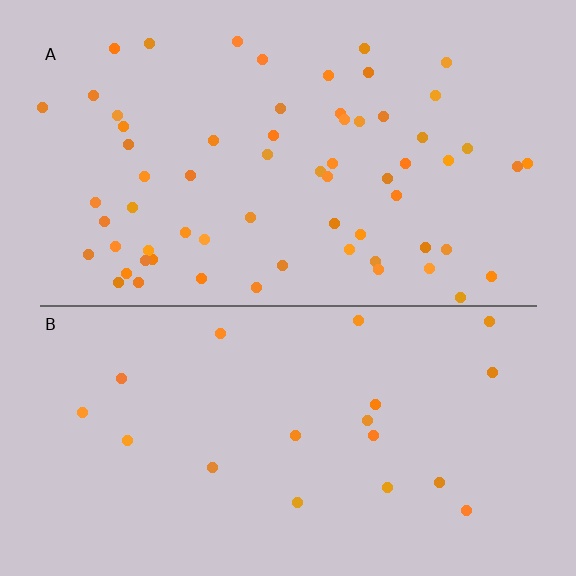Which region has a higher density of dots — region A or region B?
A (the top).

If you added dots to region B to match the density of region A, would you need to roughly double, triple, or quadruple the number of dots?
Approximately triple.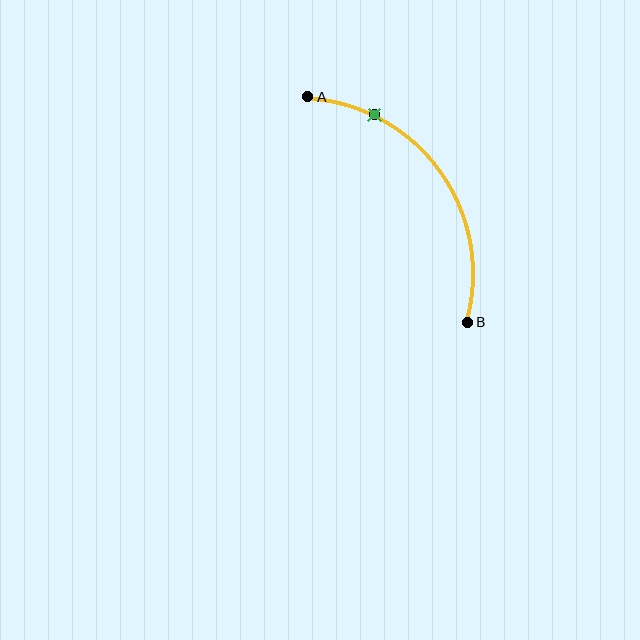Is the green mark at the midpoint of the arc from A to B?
No. The green mark lies on the arc but is closer to endpoint A. The arc midpoint would be at the point on the curve equidistant along the arc from both A and B.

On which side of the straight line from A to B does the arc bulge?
The arc bulges above and to the right of the straight line connecting A and B.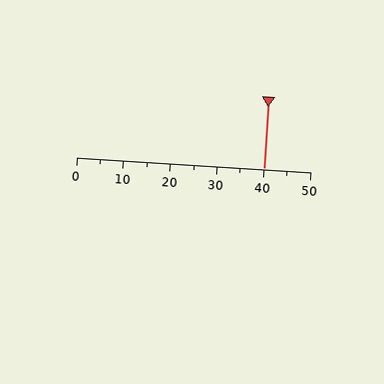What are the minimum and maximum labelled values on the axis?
The axis runs from 0 to 50.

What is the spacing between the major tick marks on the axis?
The major ticks are spaced 10 apart.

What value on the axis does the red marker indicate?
The marker indicates approximately 40.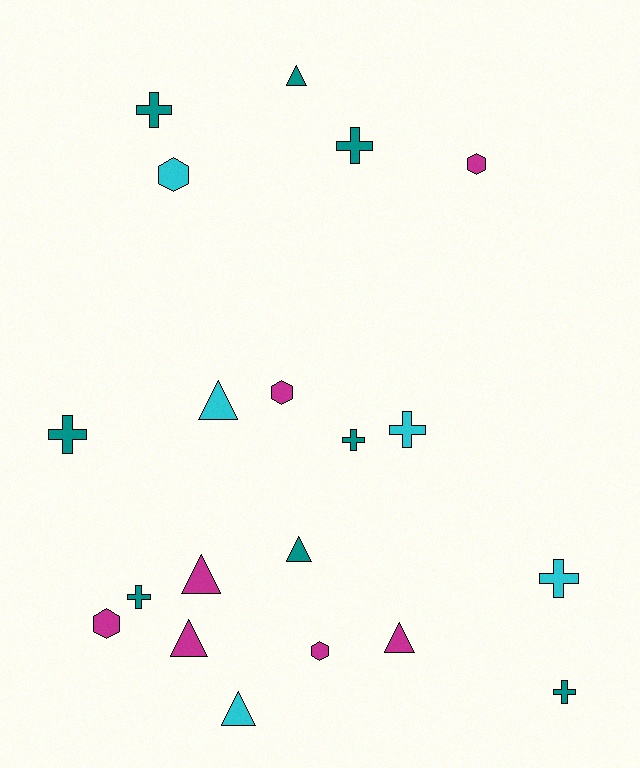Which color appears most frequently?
Teal, with 8 objects.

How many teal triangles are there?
There are 2 teal triangles.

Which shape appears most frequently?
Cross, with 8 objects.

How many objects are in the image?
There are 20 objects.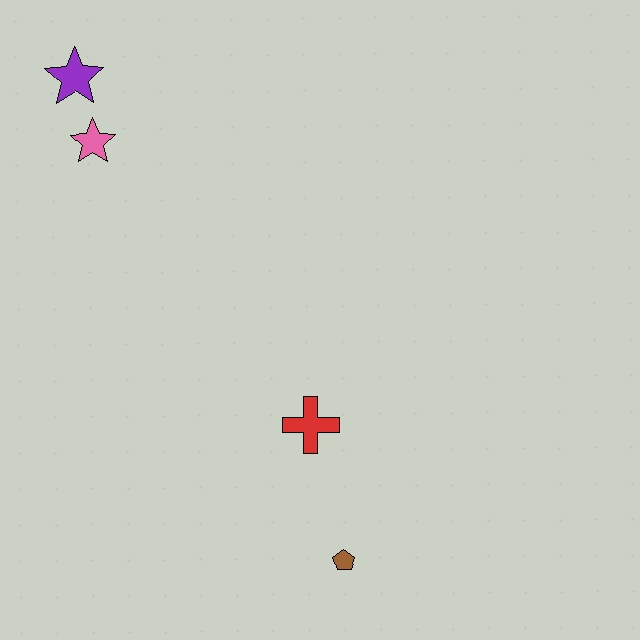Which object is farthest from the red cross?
The purple star is farthest from the red cross.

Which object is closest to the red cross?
The brown pentagon is closest to the red cross.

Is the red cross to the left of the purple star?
No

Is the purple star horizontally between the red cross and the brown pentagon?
No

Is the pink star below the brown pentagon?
No